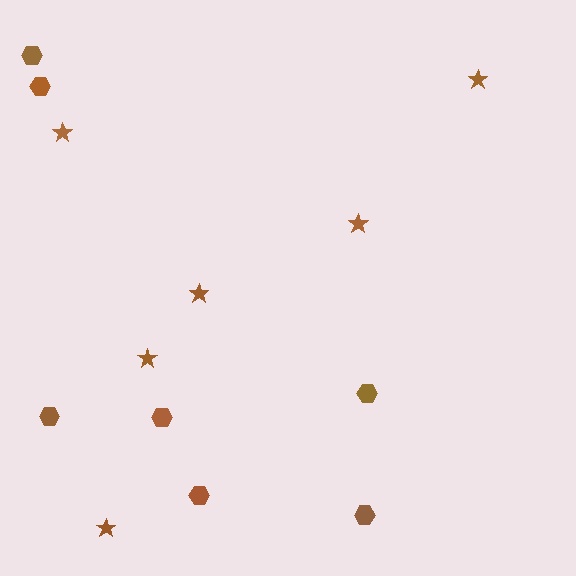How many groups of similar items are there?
There are 2 groups: one group of hexagons (7) and one group of stars (6).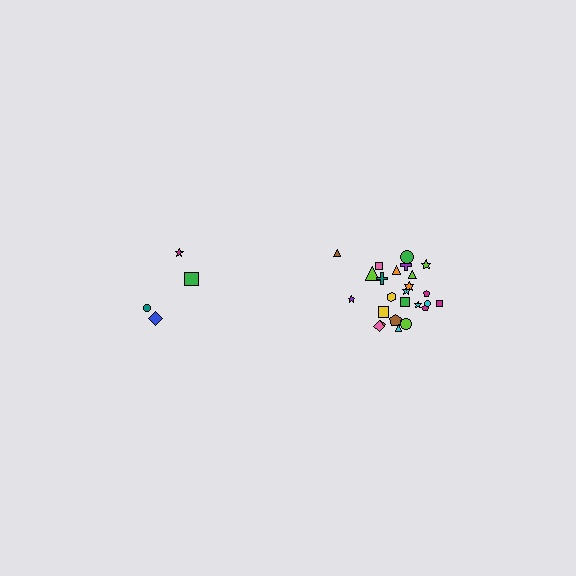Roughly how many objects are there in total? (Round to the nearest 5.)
Roughly 30 objects in total.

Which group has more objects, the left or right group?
The right group.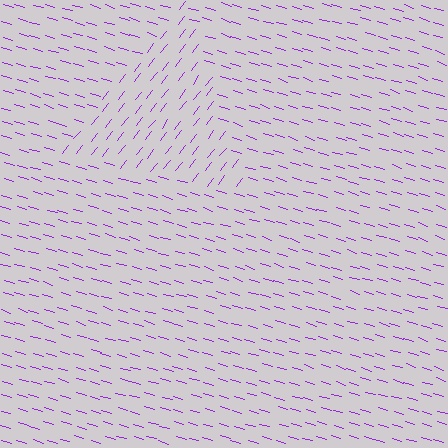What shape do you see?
I see a triangle.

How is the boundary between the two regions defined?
The boundary is defined purely by a change in line orientation (approximately 69 degrees difference). All lines are the same color and thickness.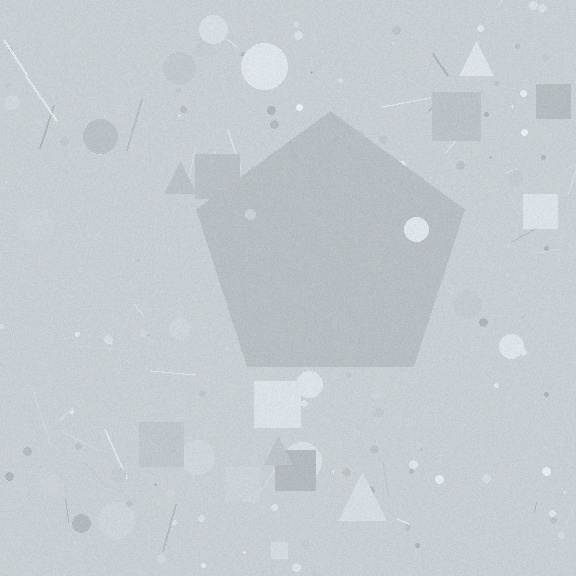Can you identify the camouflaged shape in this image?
The camouflaged shape is a pentagon.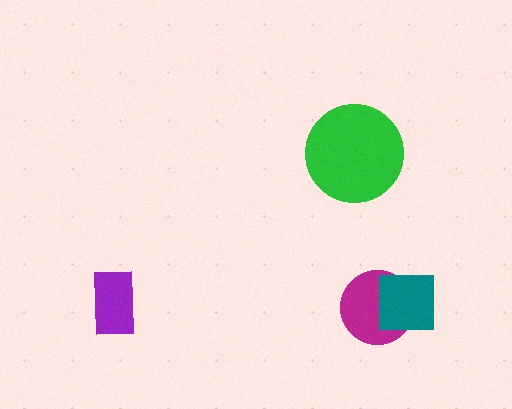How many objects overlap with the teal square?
1 object overlaps with the teal square.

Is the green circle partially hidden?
No, no other shape covers it.